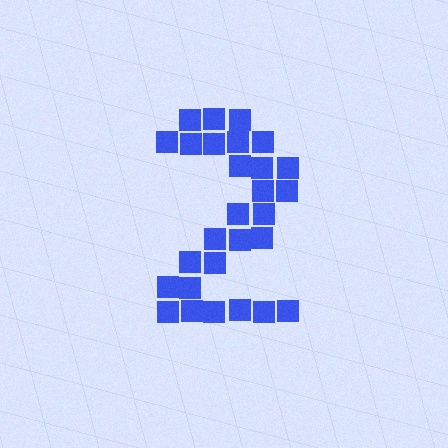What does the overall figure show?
The overall figure shows the digit 2.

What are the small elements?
The small elements are squares.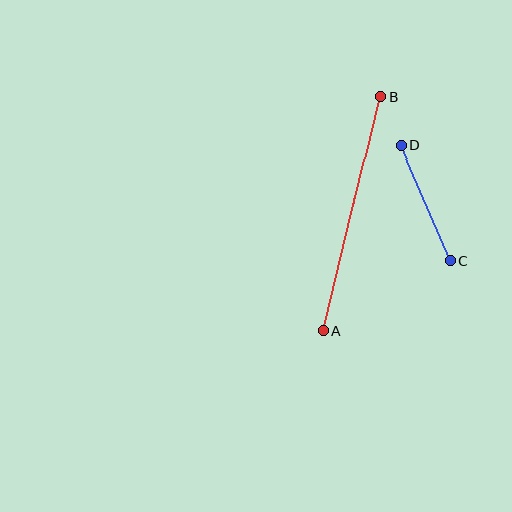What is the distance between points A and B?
The distance is approximately 242 pixels.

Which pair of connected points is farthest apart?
Points A and B are farthest apart.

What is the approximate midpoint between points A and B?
The midpoint is at approximately (352, 214) pixels.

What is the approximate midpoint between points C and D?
The midpoint is at approximately (426, 203) pixels.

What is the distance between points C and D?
The distance is approximately 126 pixels.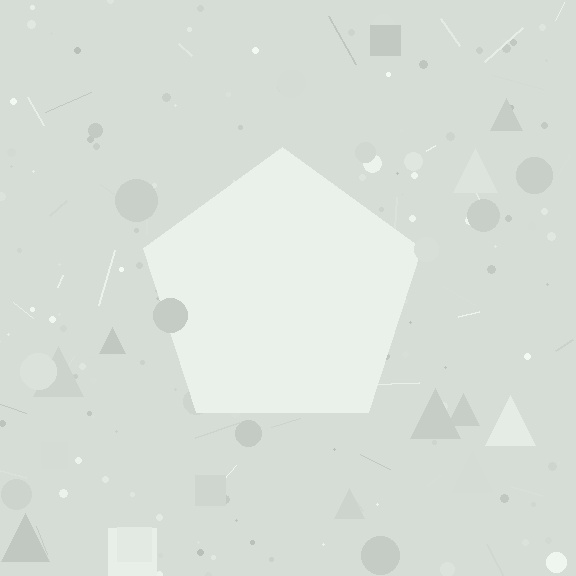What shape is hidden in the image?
A pentagon is hidden in the image.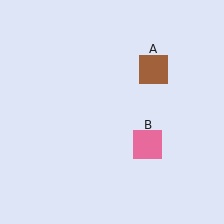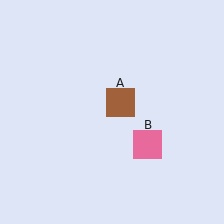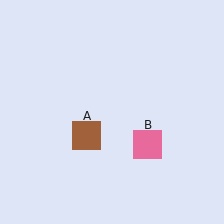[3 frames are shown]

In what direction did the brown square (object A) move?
The brown square (object A) moved down and to the left.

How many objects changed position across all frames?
1 object changed position: brown square (object A).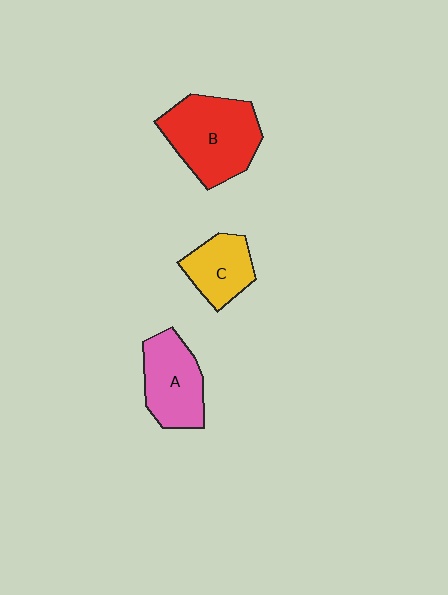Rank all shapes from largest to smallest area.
From largest to smallest: B (red), A (pink), C (yellow).